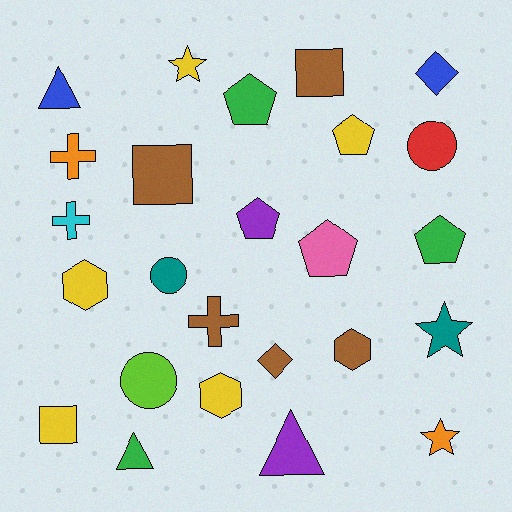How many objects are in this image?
There are 25 objects.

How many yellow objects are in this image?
There are 5 yellow objects.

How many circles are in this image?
There are 3 circles.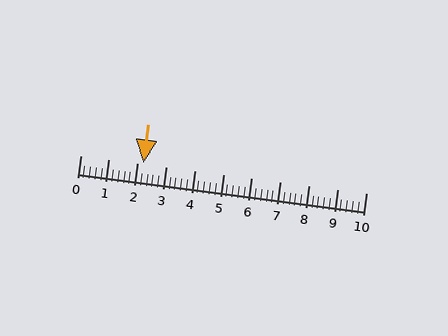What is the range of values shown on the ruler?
The ruler shows values from 0 to 10.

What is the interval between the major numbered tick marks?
The major tick marks are spaced 1 units apart.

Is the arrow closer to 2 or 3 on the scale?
The arrow is closer to 2.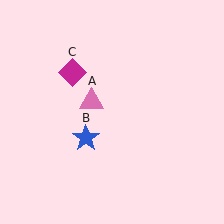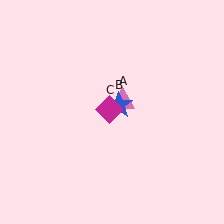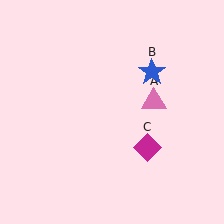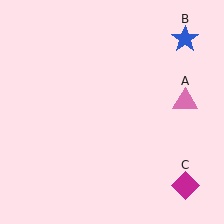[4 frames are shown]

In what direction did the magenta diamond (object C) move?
The magenta diamond (object C) moved down and to the right.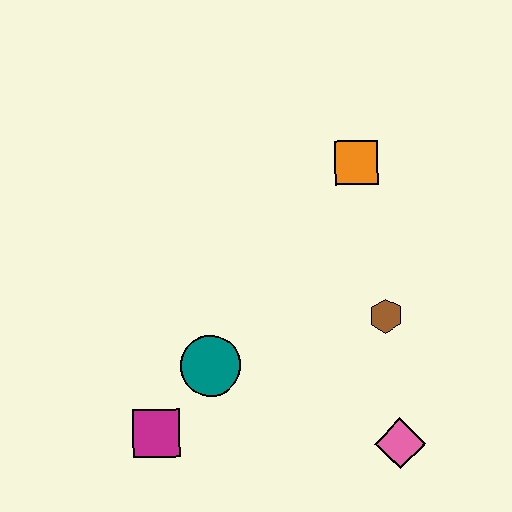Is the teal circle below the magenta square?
No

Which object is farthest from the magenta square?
The orange square is farthest from the magenta square.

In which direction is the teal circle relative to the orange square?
The teal circle is below the orange square.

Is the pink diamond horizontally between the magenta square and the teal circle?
No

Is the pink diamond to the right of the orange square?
Yes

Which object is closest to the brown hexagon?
The pink diamond is closest to the brown hexagon.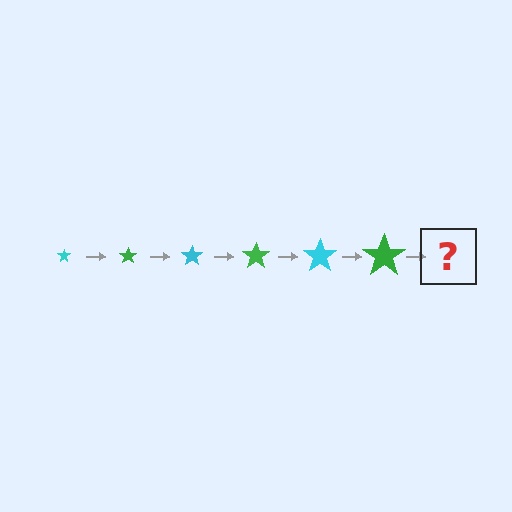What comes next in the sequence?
The next element should be a cyan star, larger than the previous one.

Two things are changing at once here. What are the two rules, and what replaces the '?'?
The two rules are that the star grows larger each step and the color cycles through cyan and green. The '?' should be a cyan star, larger than the previous one.